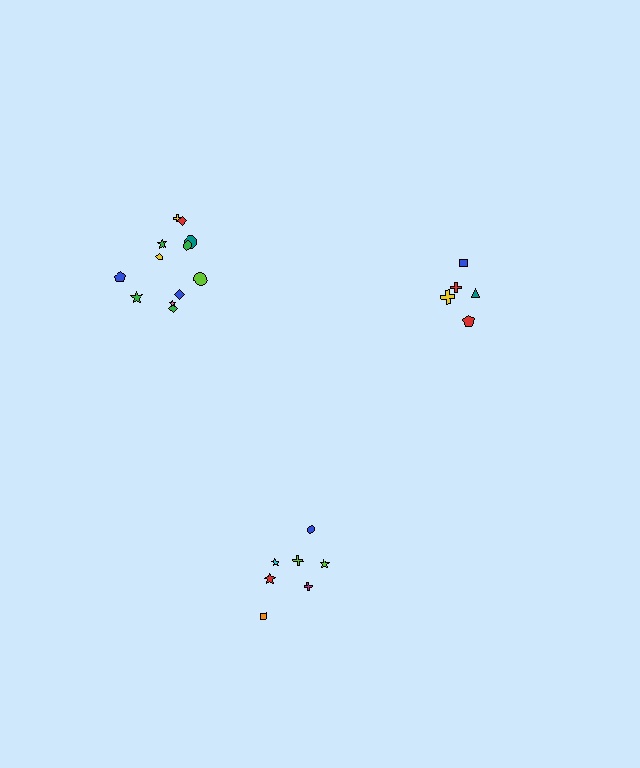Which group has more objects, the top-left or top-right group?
The top-left group.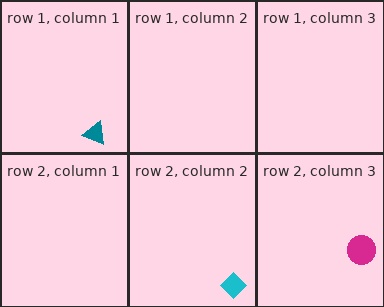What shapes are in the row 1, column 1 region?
The teal triangle.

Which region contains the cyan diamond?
The row 2, column 2 region.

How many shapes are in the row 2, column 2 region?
1.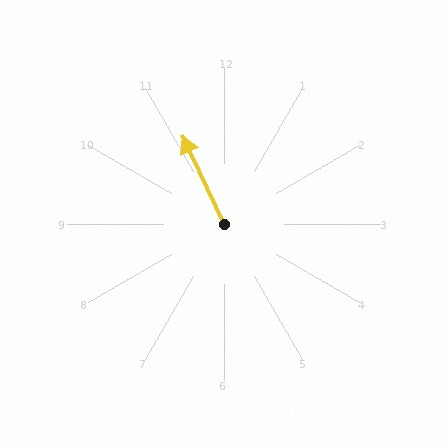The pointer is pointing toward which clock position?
Roughly 11 o'clock.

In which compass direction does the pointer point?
Northwest.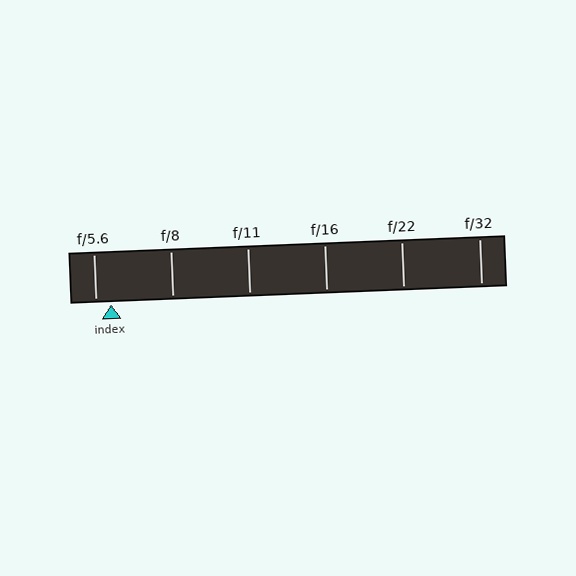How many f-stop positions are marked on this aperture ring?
There are 6 f-stop positions marked.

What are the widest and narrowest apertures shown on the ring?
The widest aperture shown is f/5.6 and the narrowest is f/32.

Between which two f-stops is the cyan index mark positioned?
The index mark is between f/5.6 and f/8.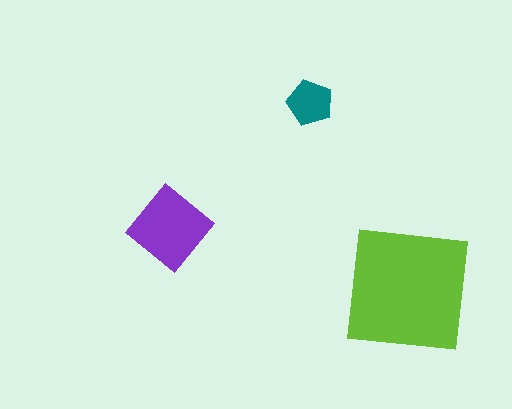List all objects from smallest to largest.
The teal pentagon, the purple diamond, the lime square.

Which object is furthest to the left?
The purple diamond is leftmost.